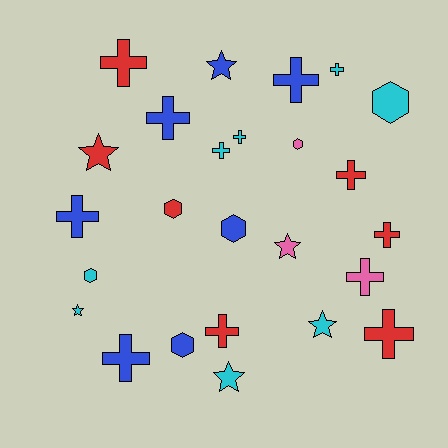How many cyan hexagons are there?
There are 2 cyan hexagons.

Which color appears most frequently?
Cyan, with 8 objects.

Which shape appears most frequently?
Cross, with 13 objects.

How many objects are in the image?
There are 25 objects.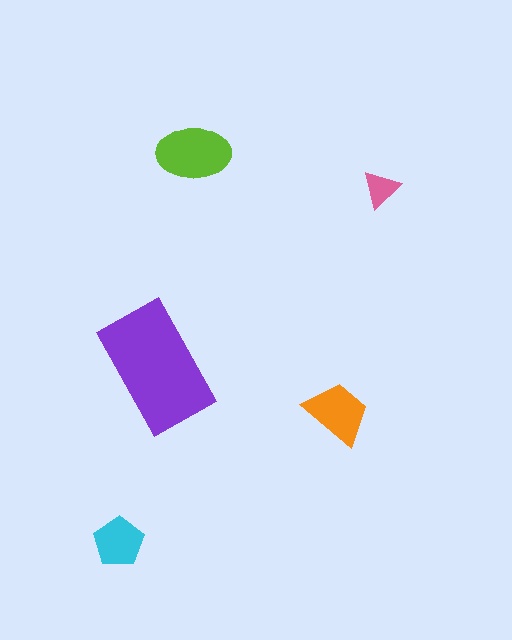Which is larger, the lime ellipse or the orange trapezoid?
The lime ellipse.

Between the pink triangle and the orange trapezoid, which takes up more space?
The orange trapezoid.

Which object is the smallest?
The pink triangle.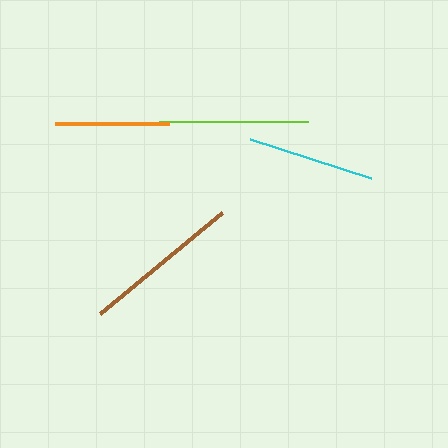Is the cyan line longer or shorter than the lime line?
The lime line is longer than the cyan line.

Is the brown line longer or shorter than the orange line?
The brown line is longer than the orange line.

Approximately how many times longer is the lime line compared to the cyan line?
The lime line is approximately 1.2 times the length of the cyan line.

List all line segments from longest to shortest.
From longest to shortest: brown, lime, cyan, orange.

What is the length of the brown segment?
The brown segment is approximately 158 pixels long.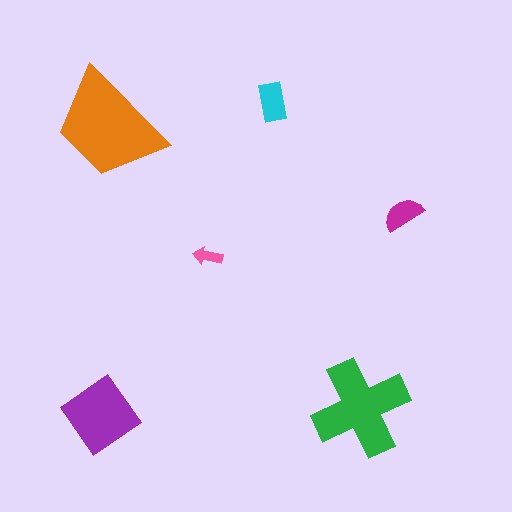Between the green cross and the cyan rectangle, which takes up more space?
The green cross.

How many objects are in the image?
There are 6 objects in the image.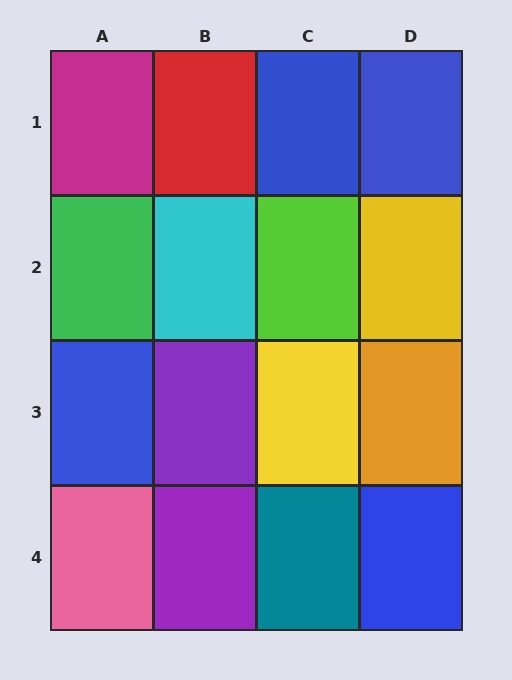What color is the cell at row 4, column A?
Pink.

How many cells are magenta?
1 cell is magenta.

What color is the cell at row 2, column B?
Cyan.